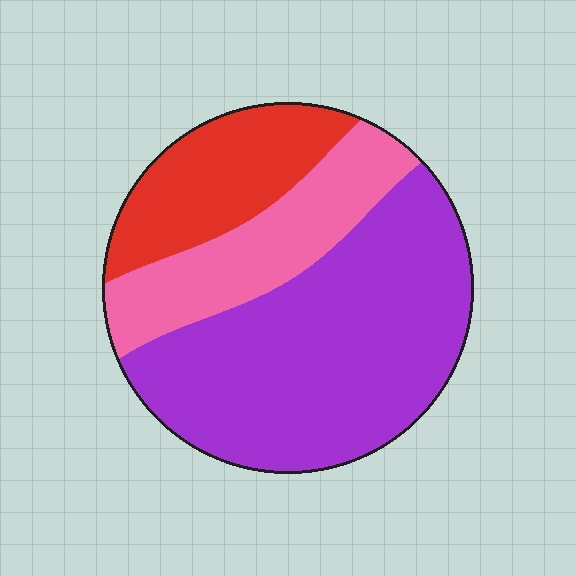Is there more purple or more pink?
Purple.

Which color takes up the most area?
Purple, at roughly 55%.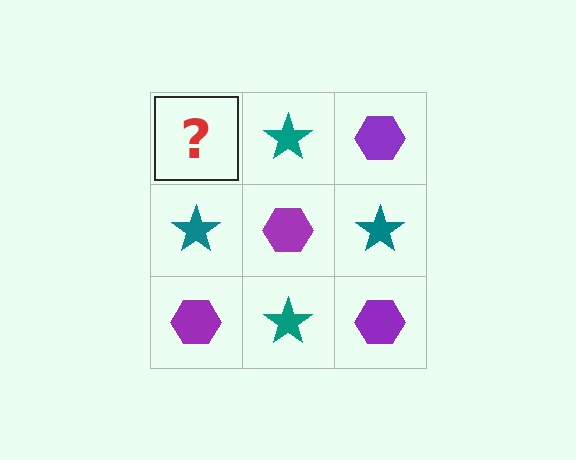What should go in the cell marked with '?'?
The missing cell should contain a purple hexagon.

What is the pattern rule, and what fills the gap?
The rule is that it alternates purple hexagon and teal star in a checkerboard pattern. The gap should be filled with a purple hexagon.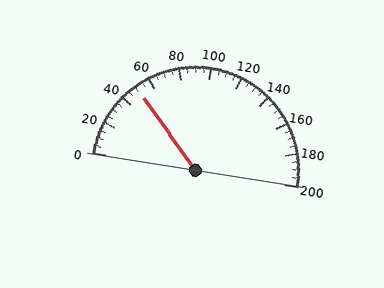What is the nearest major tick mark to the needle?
The nearest major tick mark is 40.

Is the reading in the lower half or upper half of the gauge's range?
The reading is in the lower half of the range (0 to 200).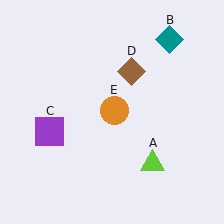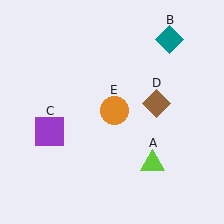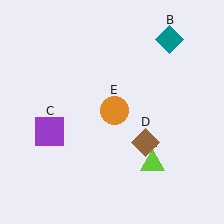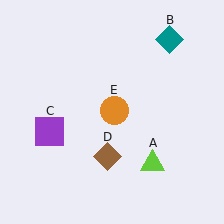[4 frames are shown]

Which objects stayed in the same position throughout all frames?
Lime triangle (object A) and teal diamond (object B) and purple square (object C) and orange circle (object E) remained stationary.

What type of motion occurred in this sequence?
The brown diamond (object D) rotated clockwise around the center of the scene.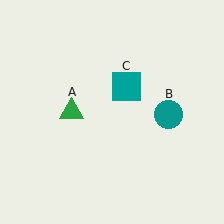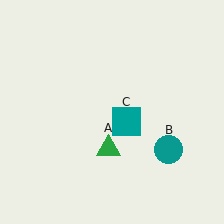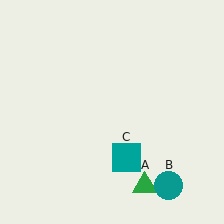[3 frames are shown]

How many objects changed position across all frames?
3 objects changed position: green triangle (object A), teal circle (object B), teal square (object C).